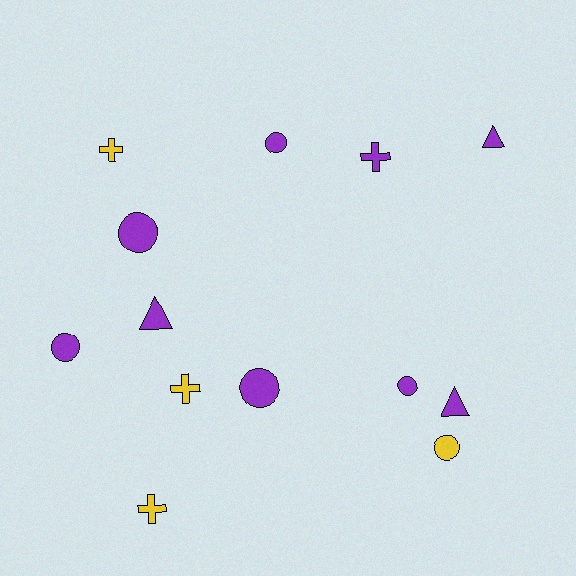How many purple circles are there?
There are 5 purple circles.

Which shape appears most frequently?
Circle, with 6 objects.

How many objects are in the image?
There are 13 objects.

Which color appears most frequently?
Purple, with 9 objects.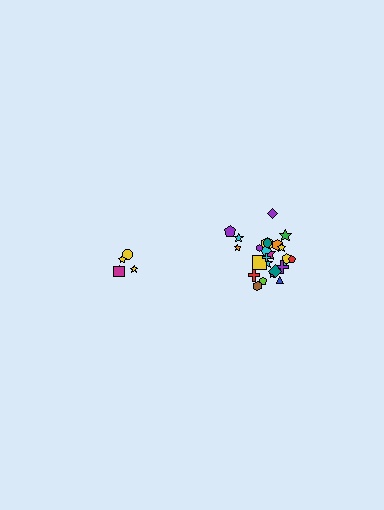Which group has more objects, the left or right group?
The right group.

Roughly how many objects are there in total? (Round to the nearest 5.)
Roughly 30 objects in total.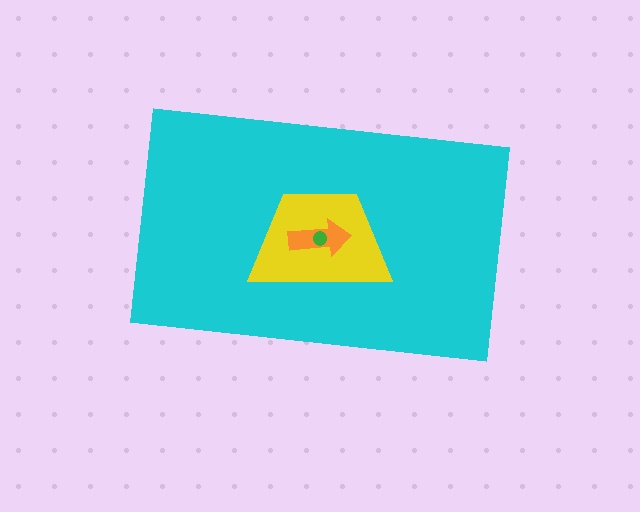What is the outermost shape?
The cyan rectangle.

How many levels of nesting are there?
4.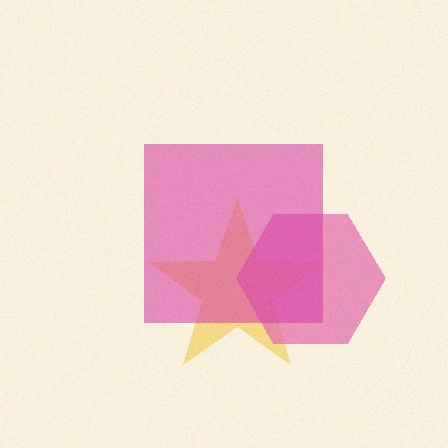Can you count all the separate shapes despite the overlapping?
Yes, there are 3 separate shapes.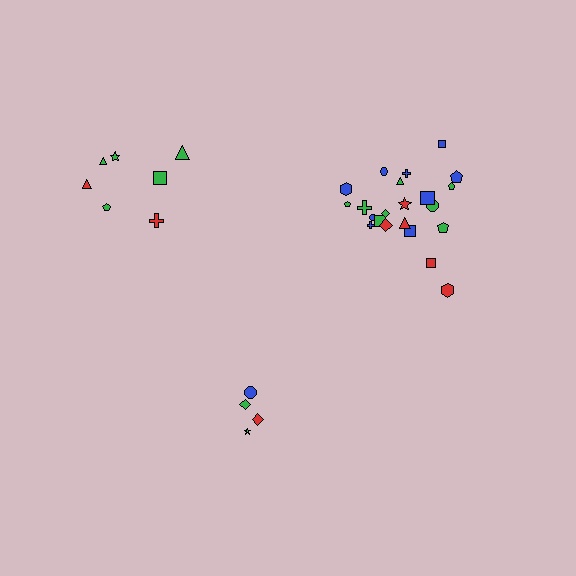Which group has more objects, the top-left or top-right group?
The top-right group.